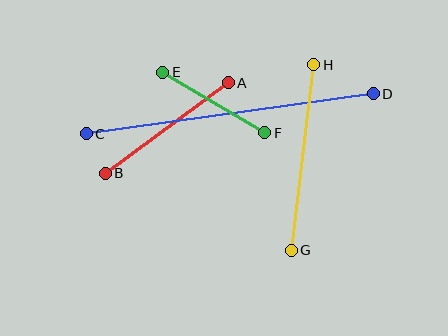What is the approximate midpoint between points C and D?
The midpoint is at approximately (230, 114) pixels.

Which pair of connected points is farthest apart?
Points C and D are farthest apart.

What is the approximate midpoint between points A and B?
The midpoint is at approximately (167, 128) pixels.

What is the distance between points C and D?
The distance is approximately 290 pixels.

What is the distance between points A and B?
The distance is approximately 152 pixels.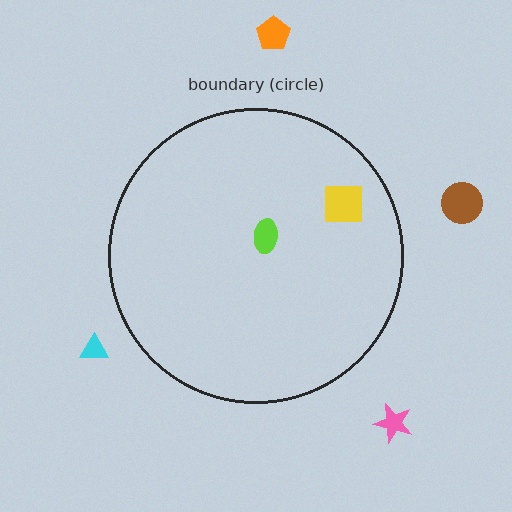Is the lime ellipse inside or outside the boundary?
Inside.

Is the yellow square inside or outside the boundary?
Inside.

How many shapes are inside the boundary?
2 inside, 4 outside.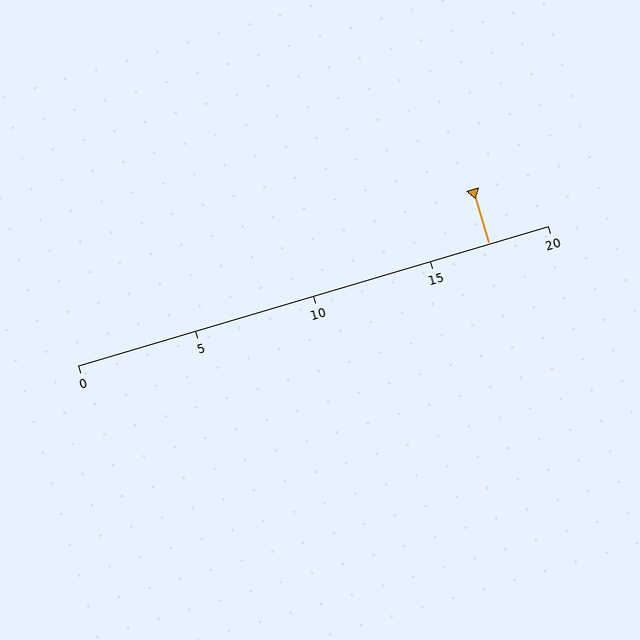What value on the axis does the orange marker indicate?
The marker indicates approximately 17.5.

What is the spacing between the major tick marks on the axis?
The major ticks are spaced 5 apart.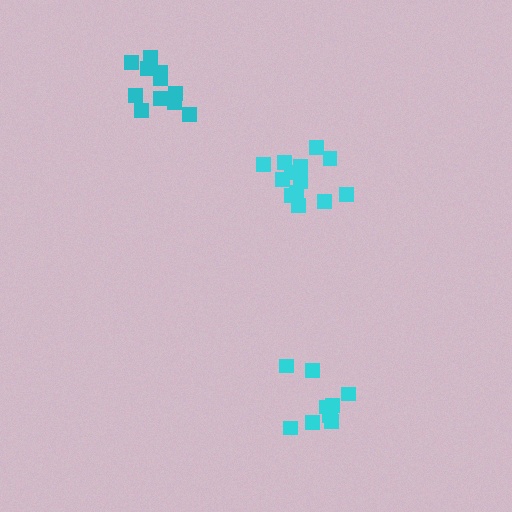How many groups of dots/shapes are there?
There are 3 groups.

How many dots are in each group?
Group 1: 11 dots, Group 2: 10 dots, Group 3: 13 dots (34 total).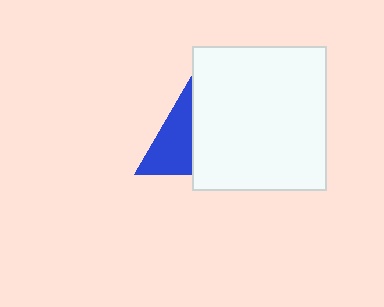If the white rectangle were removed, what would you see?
You would see the complete blue triangle.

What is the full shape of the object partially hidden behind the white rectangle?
The partially hidden object is a blue triangle.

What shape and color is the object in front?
The object in front is a white rectangle.